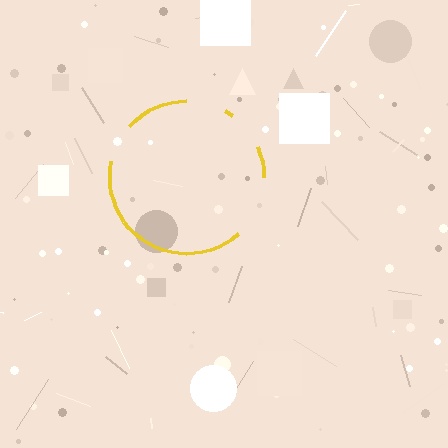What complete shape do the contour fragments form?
The contour fragments form a circle.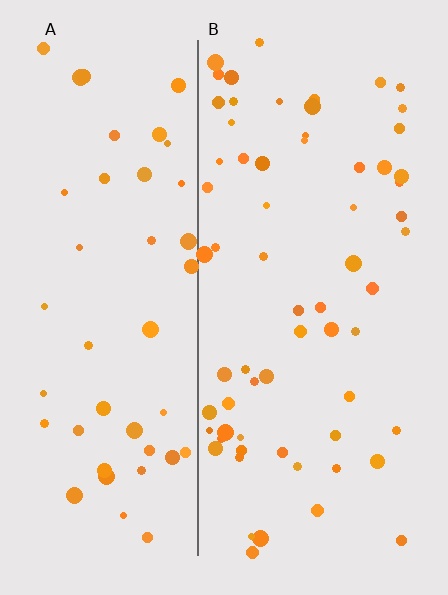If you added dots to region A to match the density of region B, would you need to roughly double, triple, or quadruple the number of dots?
Approximately double.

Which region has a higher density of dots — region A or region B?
B (the right).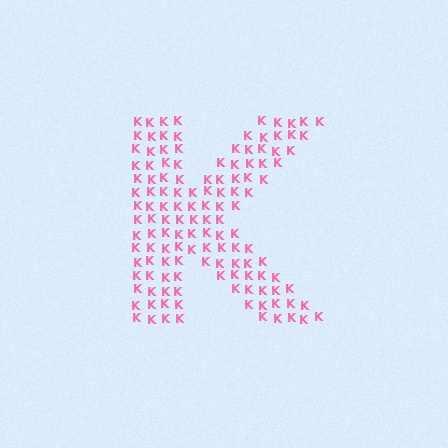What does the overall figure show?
The overall figure shows the letter K.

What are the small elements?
The small elements are letter K's.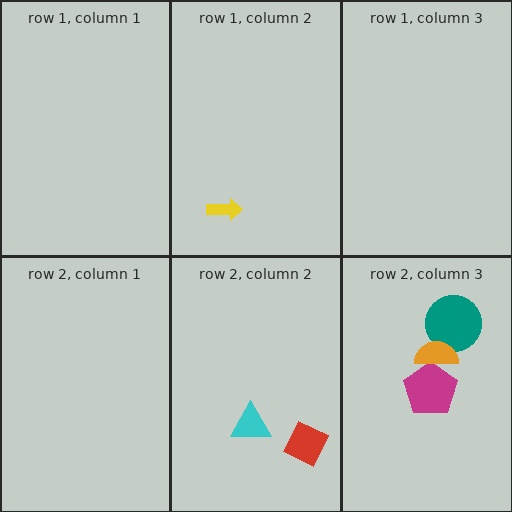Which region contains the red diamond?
The row 2, column 2 region.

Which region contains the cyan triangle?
The row 2, column 2 region.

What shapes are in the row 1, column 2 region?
The yellow arrow.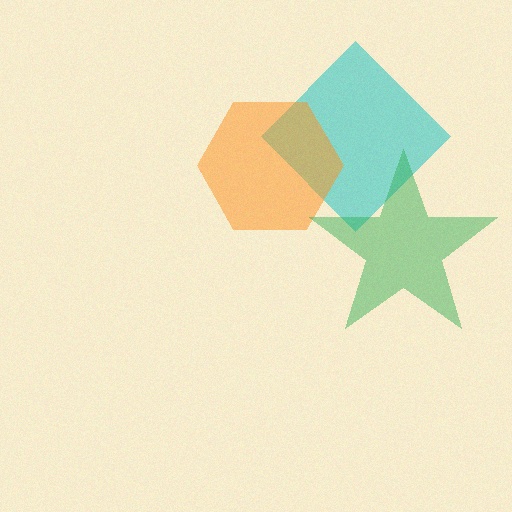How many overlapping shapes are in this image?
There are 3 overlapping shapes in the image.